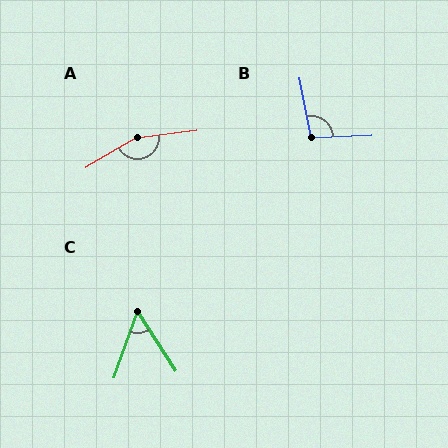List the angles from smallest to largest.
C (52°), B (98°), A (157°).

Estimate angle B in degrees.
Approximately 98 degrees.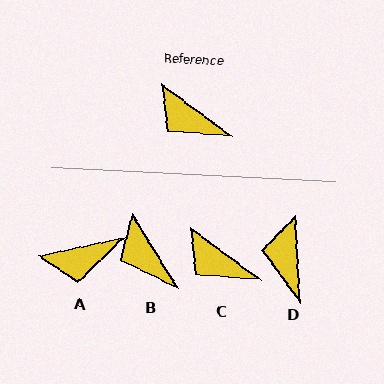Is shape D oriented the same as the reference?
No, it is off by about 49 degrees.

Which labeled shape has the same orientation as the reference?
C.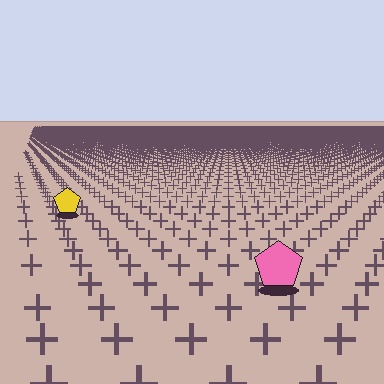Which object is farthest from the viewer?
The yellow pentagon is farthest from the viewer. It appears smaller and the ground texture around it is denser.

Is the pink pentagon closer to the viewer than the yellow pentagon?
Yes. The pink pentagon is closer — you can tell from the texture gradient: the ground texture is coarser near it.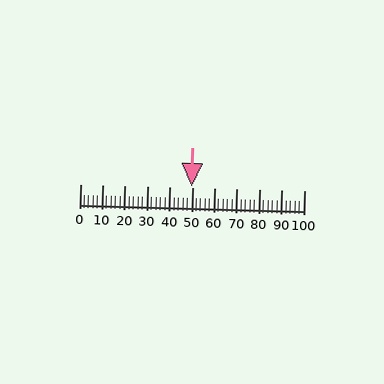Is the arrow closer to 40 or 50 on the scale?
The arrow is closer to 50.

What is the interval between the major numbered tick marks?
The major tick marks are spaced 10 units apart.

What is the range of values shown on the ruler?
The ruler shows values from 0 to 100.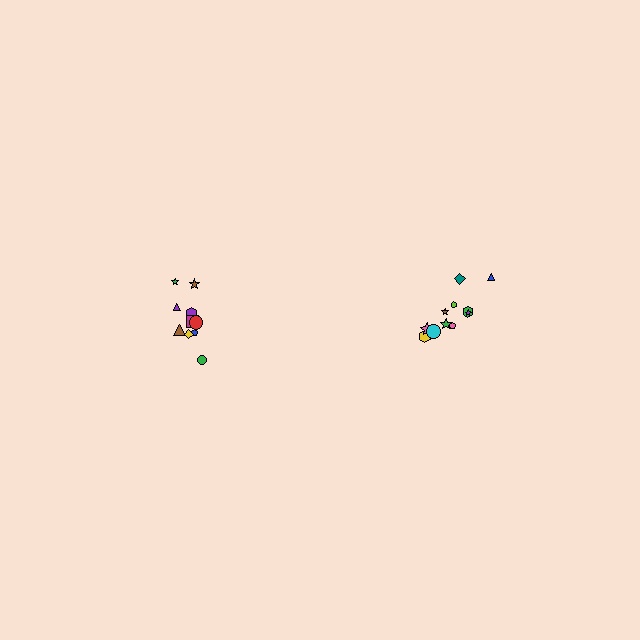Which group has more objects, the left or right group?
The right group.